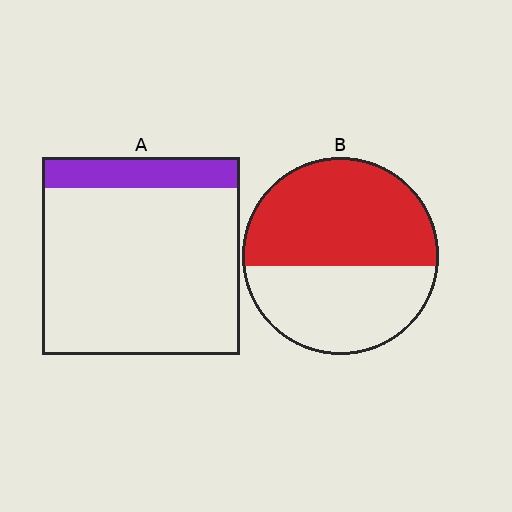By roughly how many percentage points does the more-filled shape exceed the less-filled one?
By roughly 40 percentage points (B over A).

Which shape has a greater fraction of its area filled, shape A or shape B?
Shape B.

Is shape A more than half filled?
No.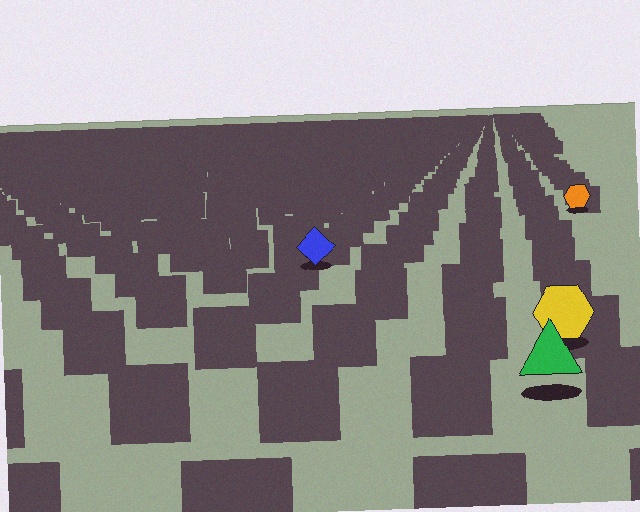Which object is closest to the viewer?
The green triangle is closest. The texture marks near it are larger and more spread out.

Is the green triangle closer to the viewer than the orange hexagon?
Yes. The green triangle is closer — you can tell from the texture gradient: the ground texture is coarser near it.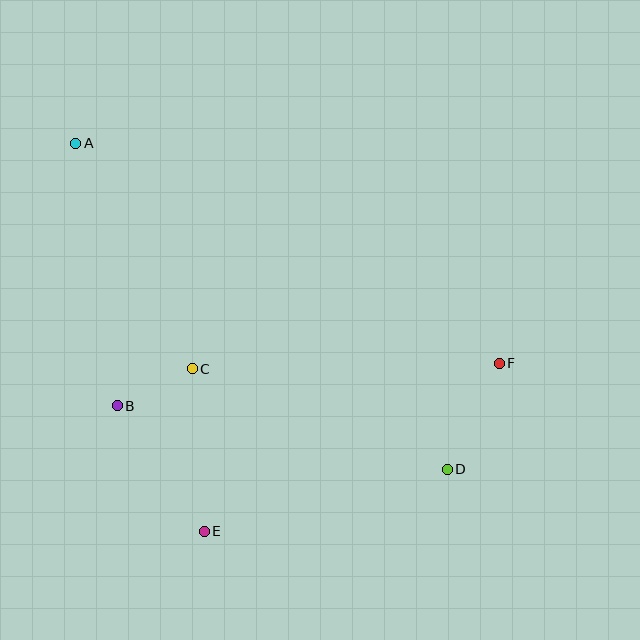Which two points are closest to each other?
Points B and C are closest to each other.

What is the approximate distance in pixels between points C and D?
The distance between C and D is approximately 274 pixels.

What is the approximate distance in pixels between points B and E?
The distance between B and E is approximately 153 pixels.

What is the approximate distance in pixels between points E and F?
The distance between E and F is approximately 340 pixels.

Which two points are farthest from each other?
Points A and D are farthest from each other.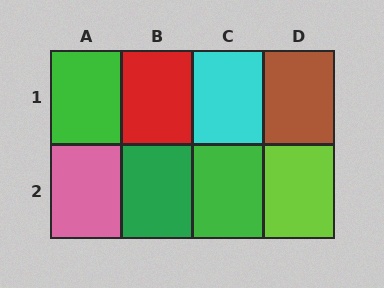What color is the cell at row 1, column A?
Green.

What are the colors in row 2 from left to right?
Pink, green, green, lime.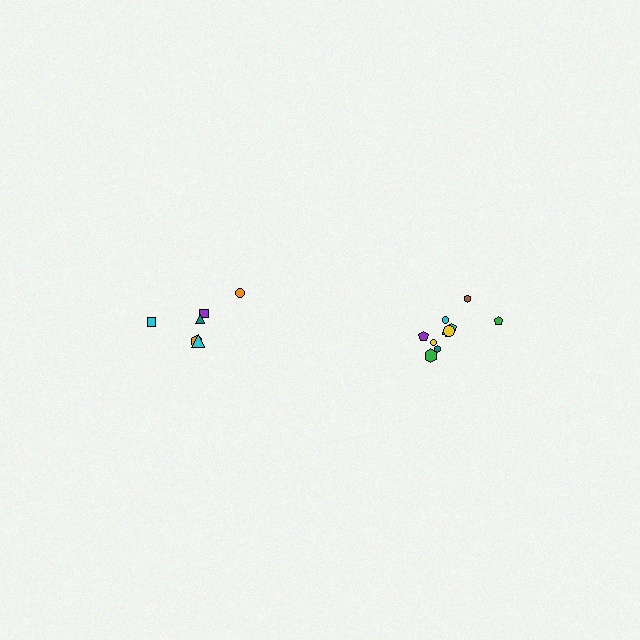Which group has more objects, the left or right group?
The right group.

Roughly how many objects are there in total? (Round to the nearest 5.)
Roughly 15 objects in total.